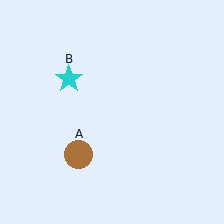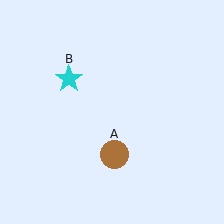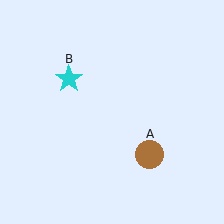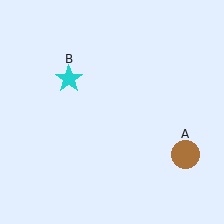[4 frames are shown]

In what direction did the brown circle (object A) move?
The brown circle (object A) moved right.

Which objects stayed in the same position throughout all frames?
Cyan star (object B) remained stationary.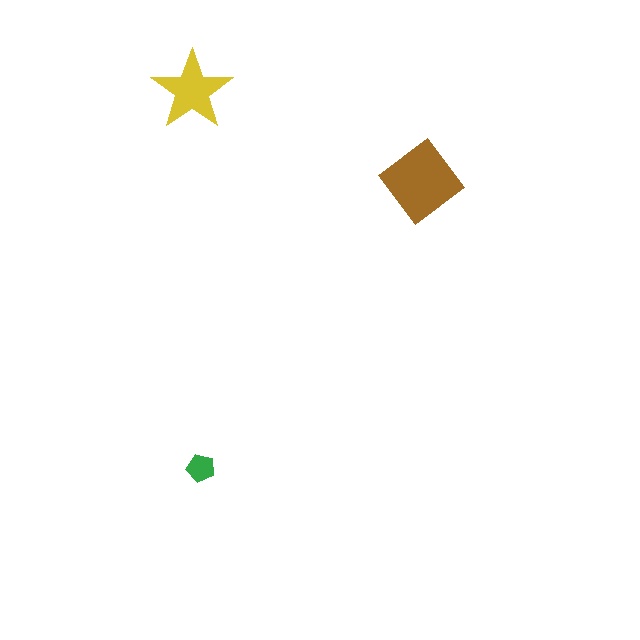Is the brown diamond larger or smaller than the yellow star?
Larger.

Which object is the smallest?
The green pentagon.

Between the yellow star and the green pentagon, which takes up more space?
The yellow star.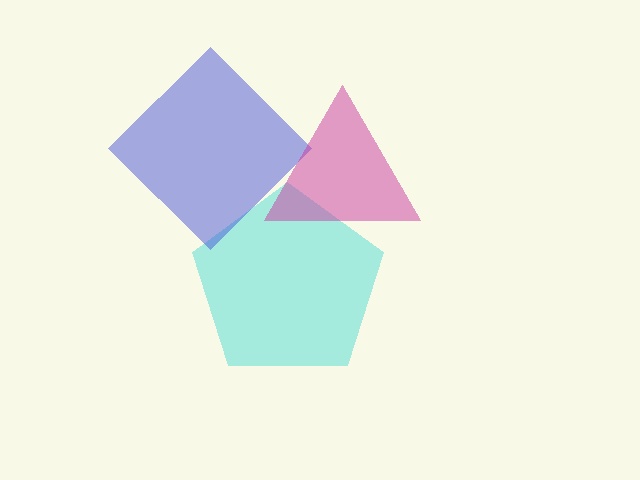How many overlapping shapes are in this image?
There are 3 overlapping shapes in the image.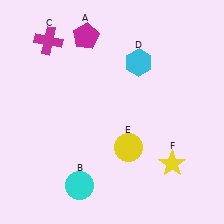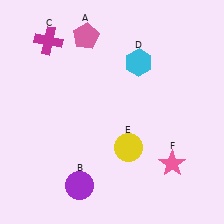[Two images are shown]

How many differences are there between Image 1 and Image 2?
There are 3 differences between the two images.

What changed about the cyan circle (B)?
In Image 1, B is cyan. In Image 2, it changed to purple.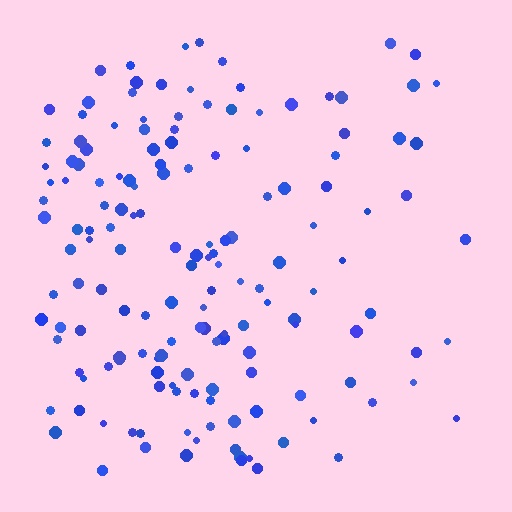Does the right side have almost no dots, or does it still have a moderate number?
Still a moderate number, just noticeably fewer than the left.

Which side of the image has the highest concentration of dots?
The left.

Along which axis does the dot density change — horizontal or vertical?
Horizontal.